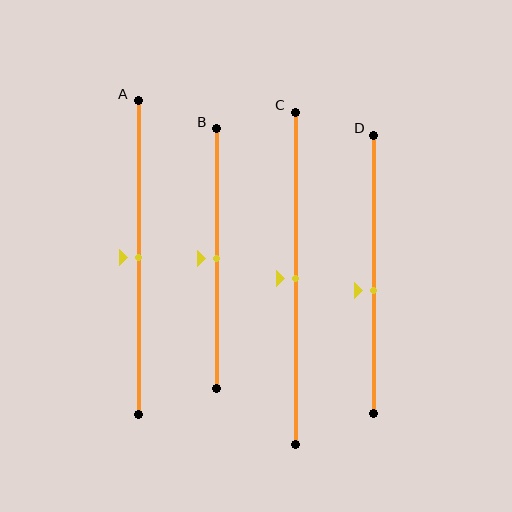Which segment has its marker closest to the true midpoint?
Segment A has its marker closest to the true midpoint.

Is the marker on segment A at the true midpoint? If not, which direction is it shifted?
Yes, the marker on segment A is at the true midpoint.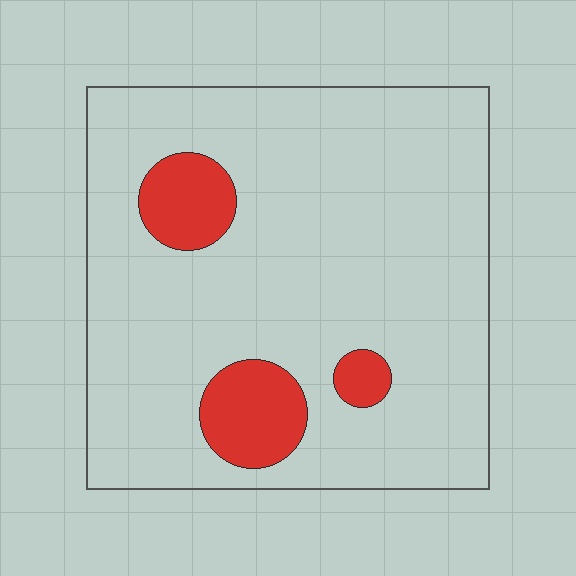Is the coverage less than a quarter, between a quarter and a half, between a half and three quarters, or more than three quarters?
Less than a quarter.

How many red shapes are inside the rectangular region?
3.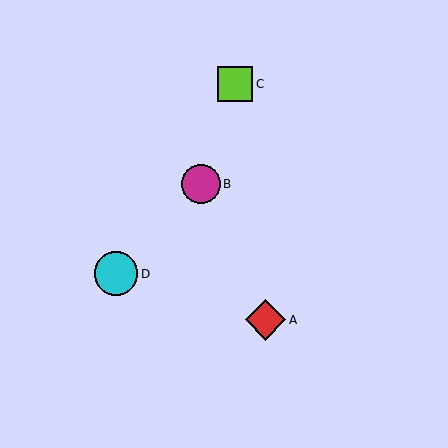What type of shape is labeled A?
Shape A is a red diamond.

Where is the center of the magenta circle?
The center of the magenta circle is at (201, 184).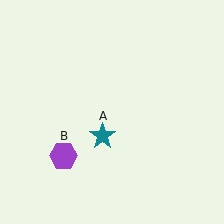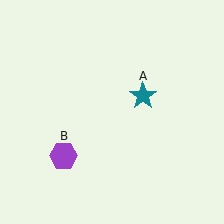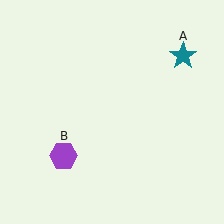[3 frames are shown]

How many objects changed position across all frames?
1 object changed position: teal star (object A).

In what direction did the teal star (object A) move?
The teal star (object A) moved up and to the right.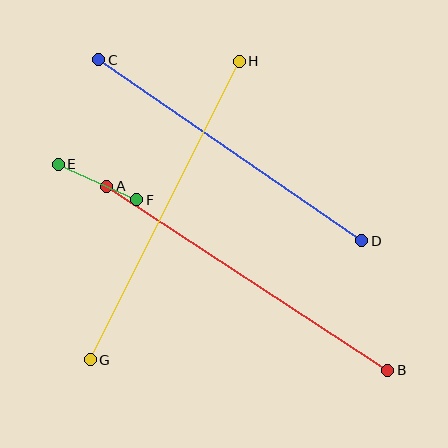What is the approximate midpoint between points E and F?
The midpoint is at approximately (98, 182) pixels.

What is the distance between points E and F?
The distance is approximately 86 pixels.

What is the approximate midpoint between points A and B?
The midpoint is at approximately (247, 278) pixels.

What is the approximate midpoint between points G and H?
The midpoint is at approximately (165, 211) pixels.